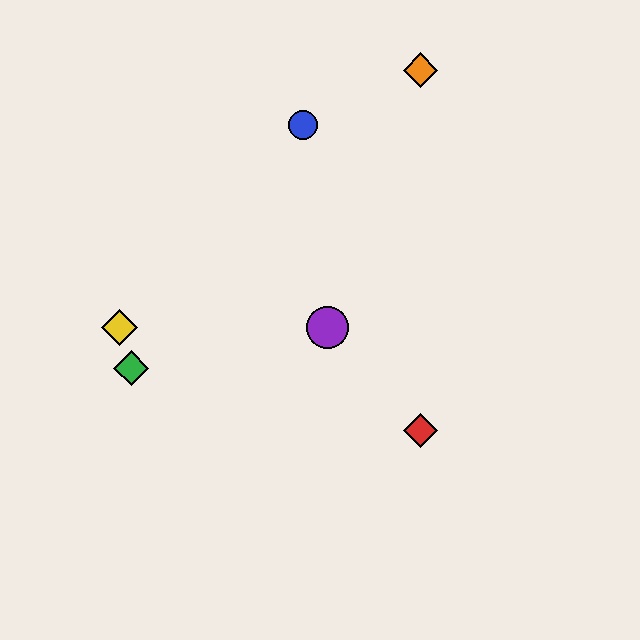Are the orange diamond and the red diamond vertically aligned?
Yes, both are at x≈420.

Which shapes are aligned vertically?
The red diamond, the orange diamond are aligned vertically.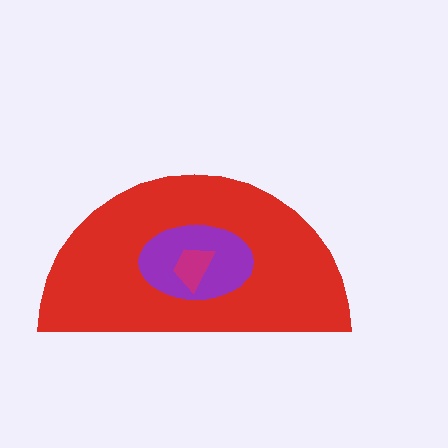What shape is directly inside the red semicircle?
The purple ellipse.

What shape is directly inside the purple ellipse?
The magenta trapezoid.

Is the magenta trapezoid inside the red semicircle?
Yes.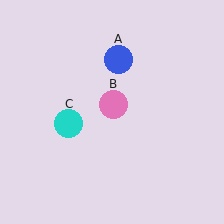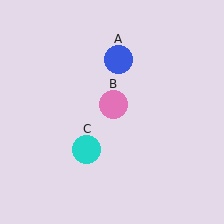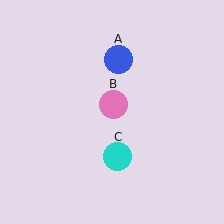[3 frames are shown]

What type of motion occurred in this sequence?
The cyan circle (object C) rotated counterclockwise around the center of the scene.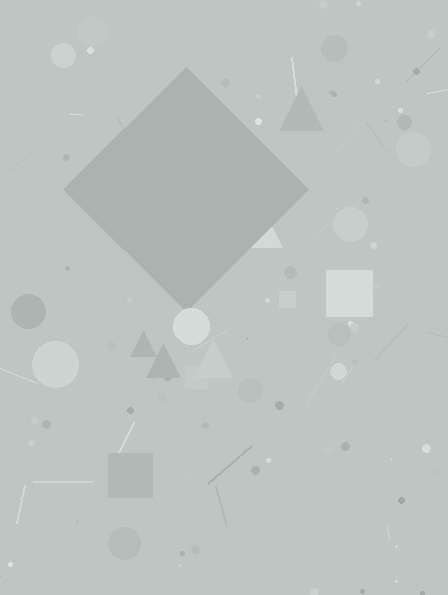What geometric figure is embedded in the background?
A diamond is embedded in the background.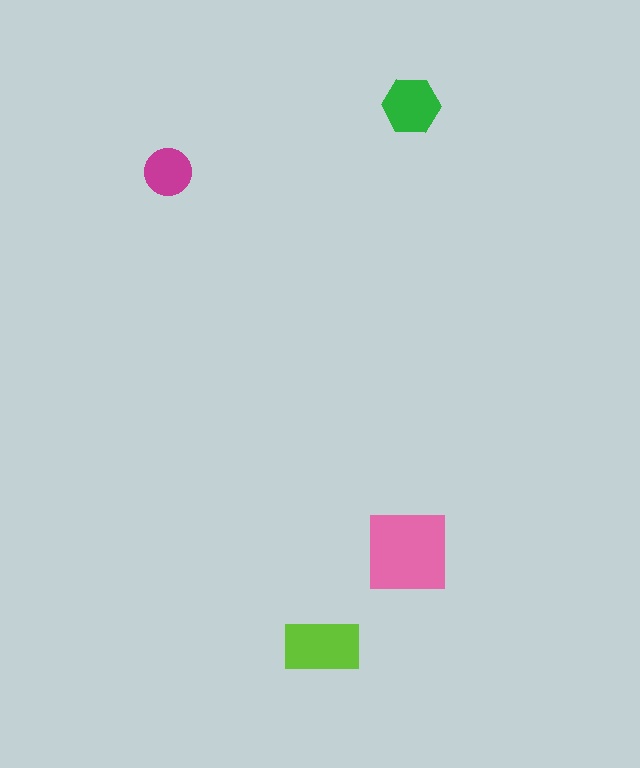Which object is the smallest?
The magenta circle.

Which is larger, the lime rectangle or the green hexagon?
The lime rectangle.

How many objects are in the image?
There are 4 objects in the image.